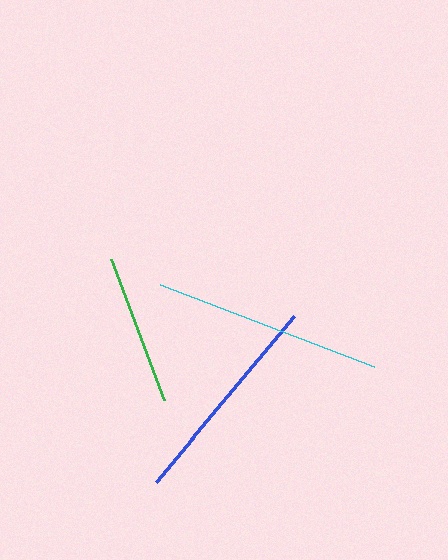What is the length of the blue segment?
The blue segment is approximately 216 pixels long.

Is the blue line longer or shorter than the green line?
The blue line is longer than the green line.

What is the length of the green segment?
The green segment is approximately 150 pixels long.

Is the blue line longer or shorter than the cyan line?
The cyan line is longer than the blue line.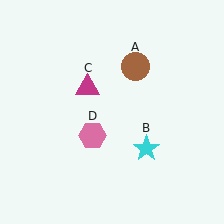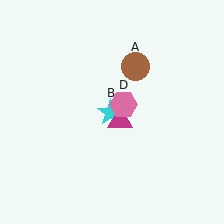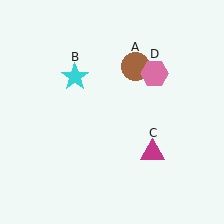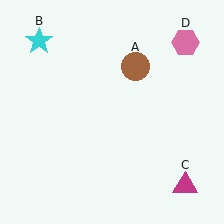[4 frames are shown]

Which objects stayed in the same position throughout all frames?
Brown circle (object A) remained stationary.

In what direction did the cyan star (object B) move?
The cyan star (object B) moved up and to the left.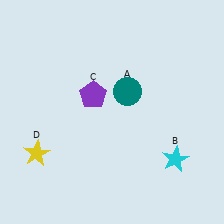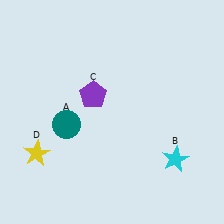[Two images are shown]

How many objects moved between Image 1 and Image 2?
1 object moved between the two images.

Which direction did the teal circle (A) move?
The teal circle (A) moved left.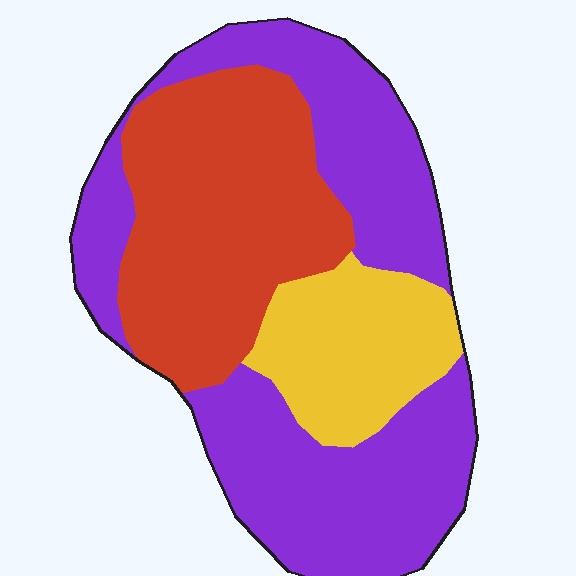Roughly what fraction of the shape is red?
Red covers roughly 35% of the shape.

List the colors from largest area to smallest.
From largest to smallest: purple, red, yellow.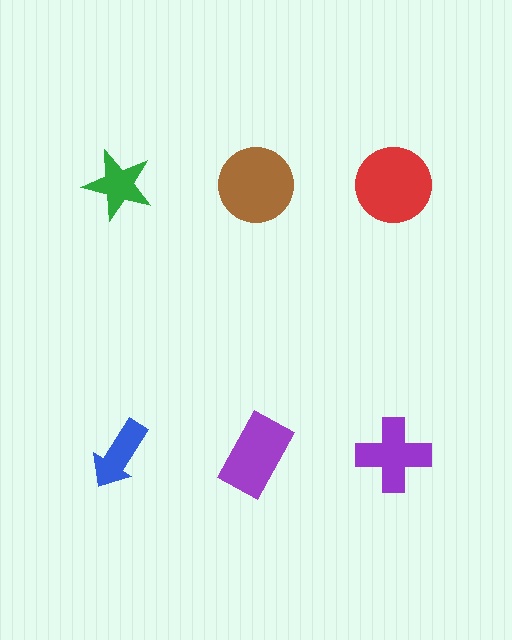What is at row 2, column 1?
A blue arrow.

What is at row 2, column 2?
A purple rectangle.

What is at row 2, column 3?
A purple cross.